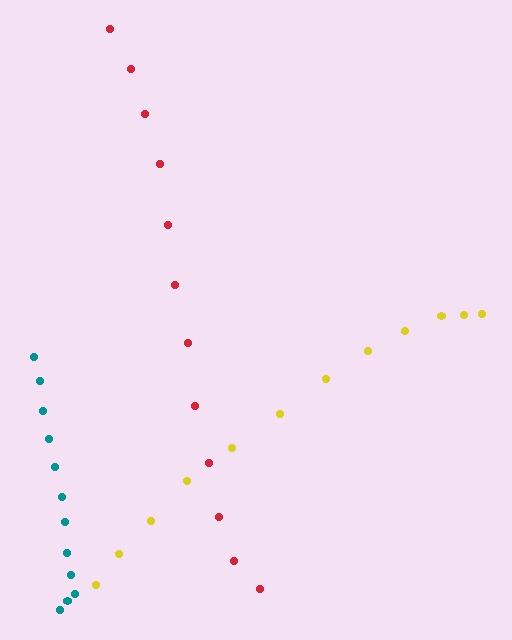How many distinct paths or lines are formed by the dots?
There are 3 distinct paths.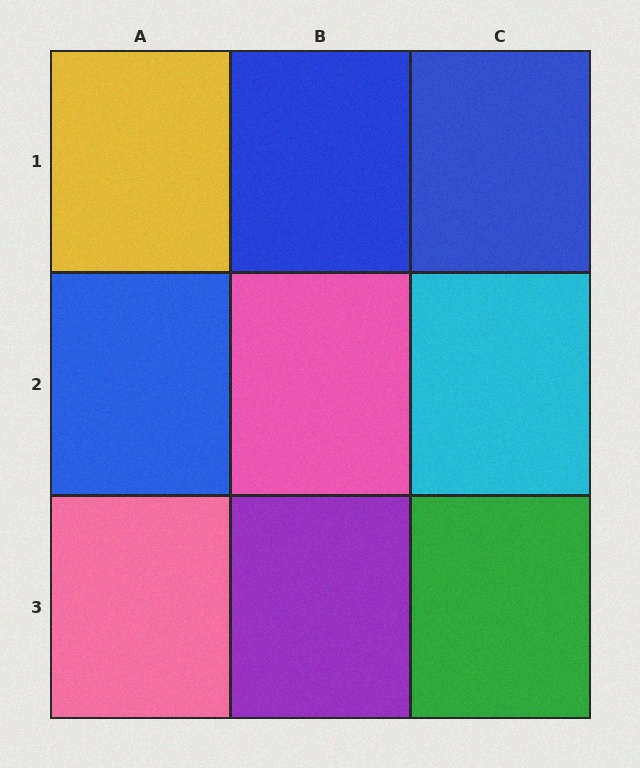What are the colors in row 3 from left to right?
Pink, purple, green.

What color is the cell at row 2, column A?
Blue.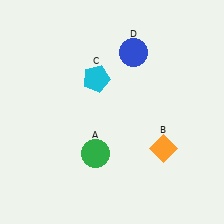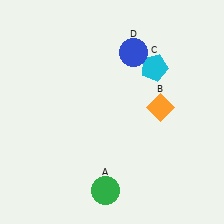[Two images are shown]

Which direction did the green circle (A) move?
The green circle (A) moved down.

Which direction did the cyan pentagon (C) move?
The cyan pentagon (C) moved right.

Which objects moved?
The objects that moved are: the green circle (A), the orange diamond (B), the cyan pentagon (C).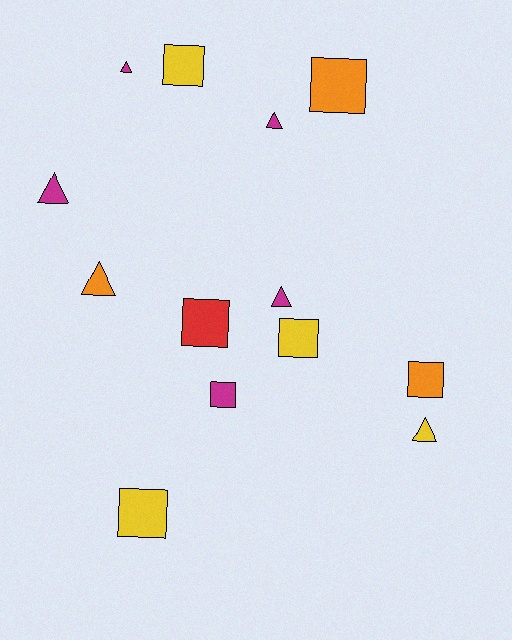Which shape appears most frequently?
Square, with 7 objects.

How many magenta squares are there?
There is 1 magenta square.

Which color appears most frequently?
Magenta, with 5 objects.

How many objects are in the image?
There are 13 objects.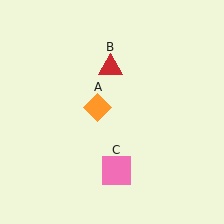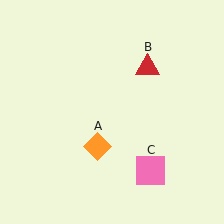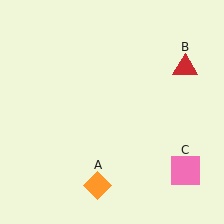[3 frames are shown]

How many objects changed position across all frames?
3 objects changed position: orange diamond (object A), red triangle (object B), pink square (object C).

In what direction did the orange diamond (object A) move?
The orange diamond (object A) moved down.